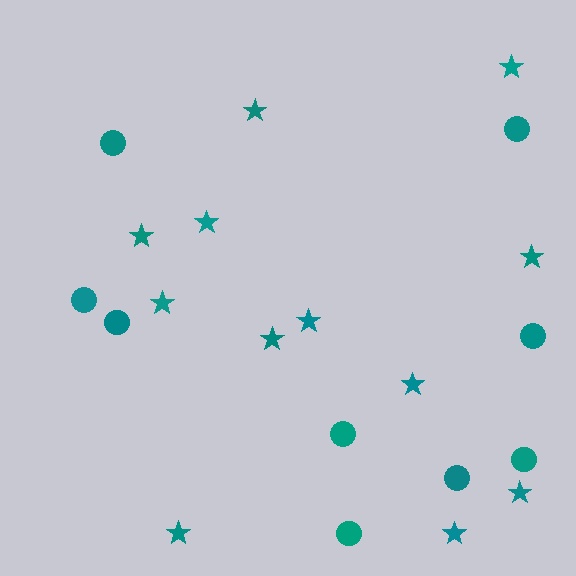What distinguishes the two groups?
There are 2 groups: one group of circles (9) and one group of stars (12).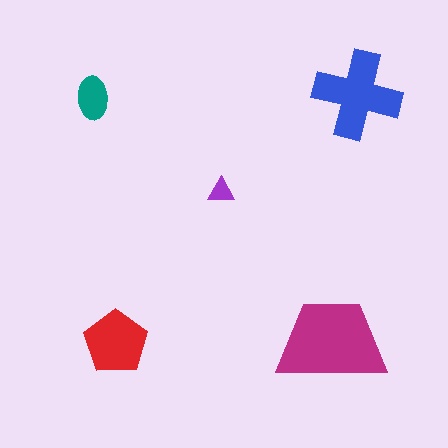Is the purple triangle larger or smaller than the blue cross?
Smaller.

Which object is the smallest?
The purple triangle.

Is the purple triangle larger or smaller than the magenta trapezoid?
Smaller.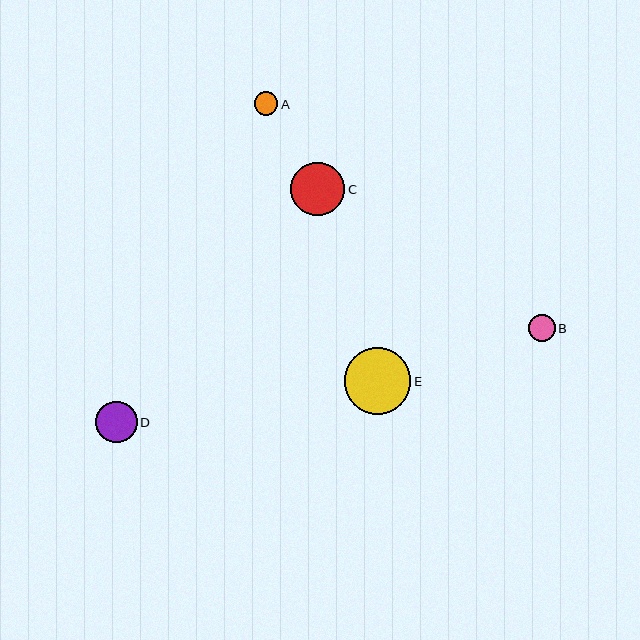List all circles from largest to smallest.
From largest to smallest: E, C, D, B, A.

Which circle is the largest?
Circle E is the largest with a size of approximately 66 pixels.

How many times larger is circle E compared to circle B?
Circle E is approximately 2.4 times the size of circle B.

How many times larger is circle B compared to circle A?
Circle B is approximately 1.2 times the size of circle A.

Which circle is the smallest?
Circle A is the smallest with a size of approximately 24 pixels.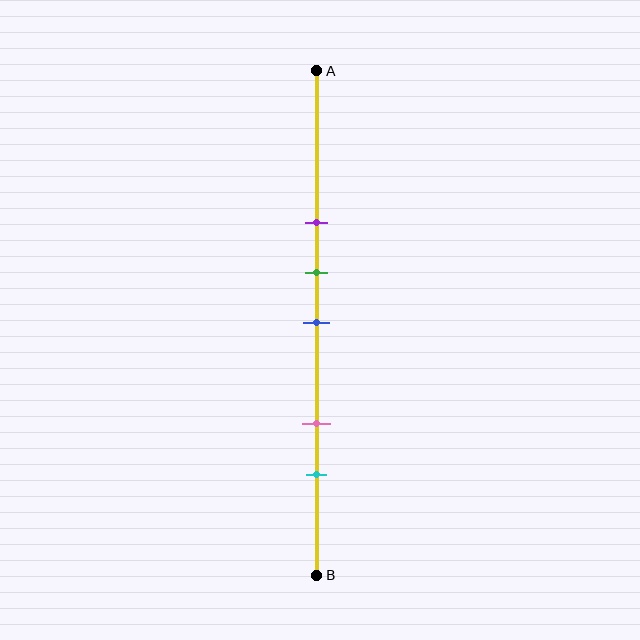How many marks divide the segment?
There are 5 marks dividing the segment.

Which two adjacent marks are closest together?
The green and blue marks are the closest adjacent pair.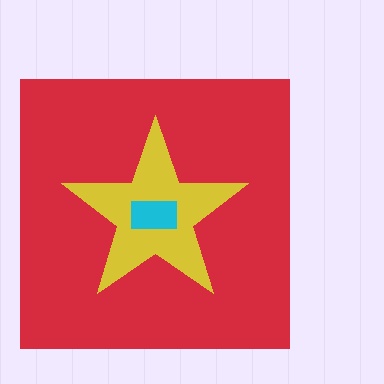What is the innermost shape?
The cyan rectangle.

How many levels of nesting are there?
3.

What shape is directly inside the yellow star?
The cyan rectangle.